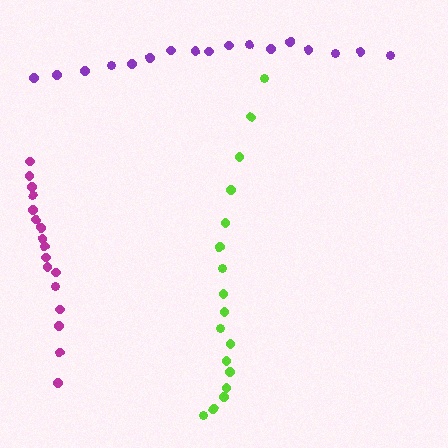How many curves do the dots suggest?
There are 3 distinct paths.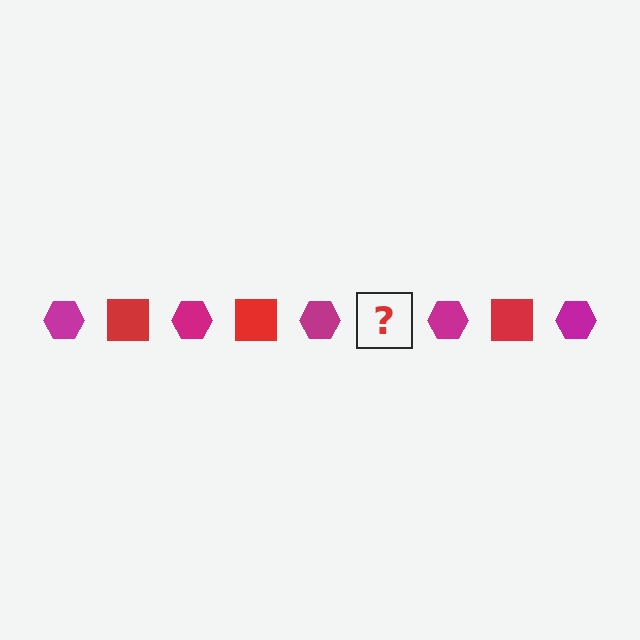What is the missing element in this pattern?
The missing element is a red square.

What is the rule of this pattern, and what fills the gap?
The rule is that the pattern alternates between magenta hexagon and red square. The gap should be filled with a red square.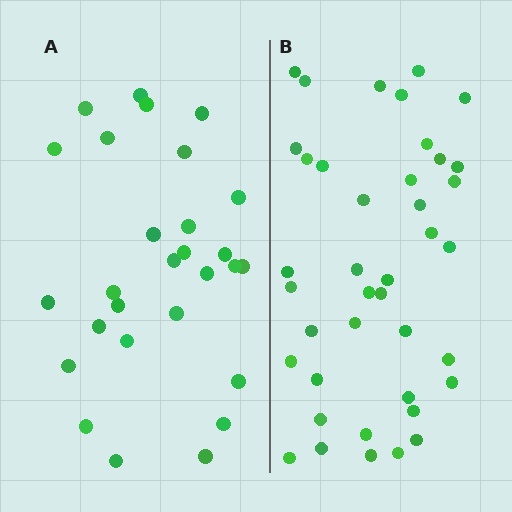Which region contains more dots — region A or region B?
Region B (the right region) has more dots.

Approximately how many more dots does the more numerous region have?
Region B has roughly 12 or so more dots than region A.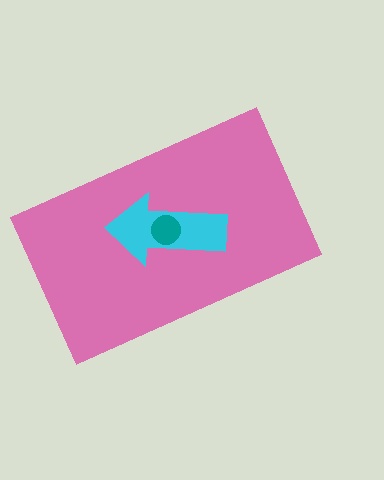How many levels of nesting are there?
3.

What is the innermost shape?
The teal circle.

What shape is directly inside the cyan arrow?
The teal circle.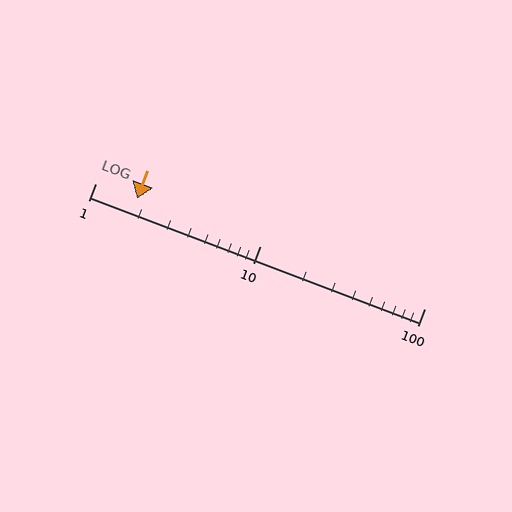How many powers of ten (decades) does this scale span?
The scale spans 2 decades, from 1 to 100.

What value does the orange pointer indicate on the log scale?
The pointer indicates approximately 1.8.